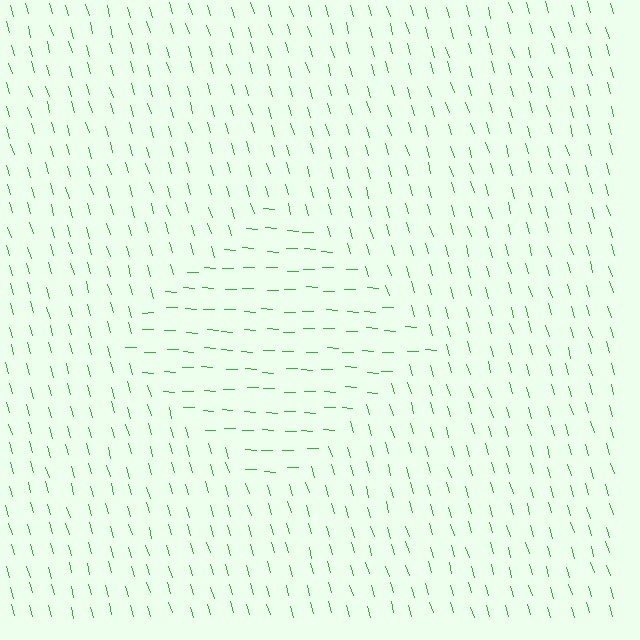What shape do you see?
I see a diamond.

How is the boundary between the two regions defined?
The boundary is defined purely by a change in line orientation (approximately 71 degrees difference). All lines are the same color and thickness.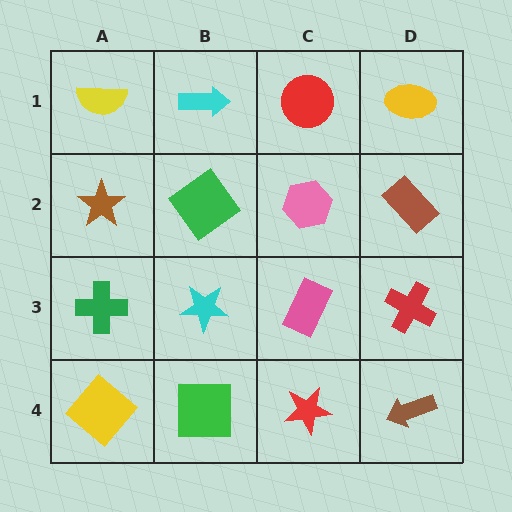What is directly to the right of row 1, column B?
A red circle.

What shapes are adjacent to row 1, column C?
A pink hexagon (row 2, column C), a cyan arrow (row 1, column B), a yellow ellipse (row 1, column D).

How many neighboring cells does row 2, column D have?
3.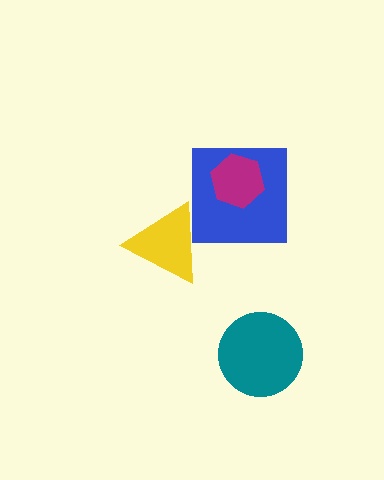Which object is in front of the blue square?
The magenta hexagon is in front of the blue square.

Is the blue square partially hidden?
Yes, it is partially covered by another shape.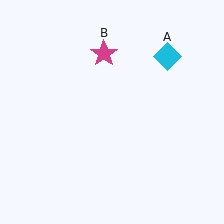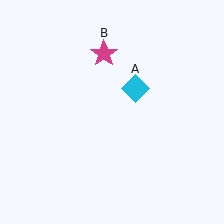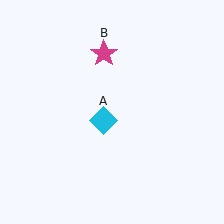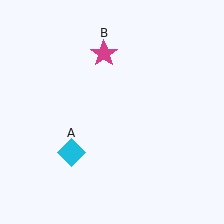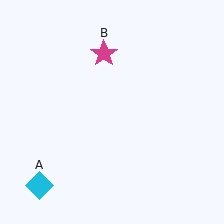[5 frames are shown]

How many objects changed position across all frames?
1 object changed position: cyan diamond (object A).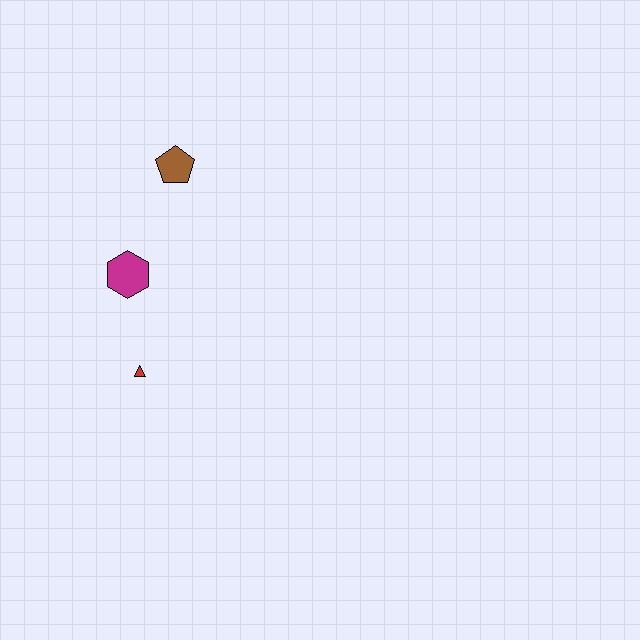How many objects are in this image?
There are 3 objects.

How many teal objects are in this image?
There are no teal objects.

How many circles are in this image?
There are no circles.